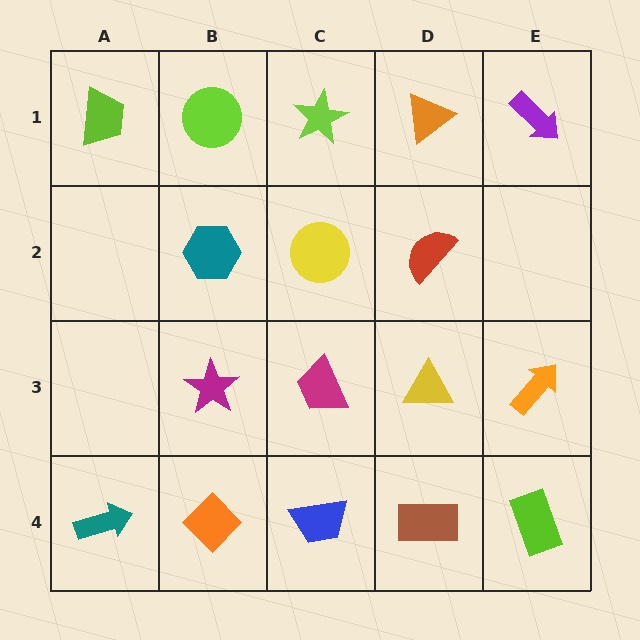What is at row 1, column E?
A purple arrow.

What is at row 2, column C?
A yellow circle.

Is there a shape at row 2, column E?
No, that cell is empty.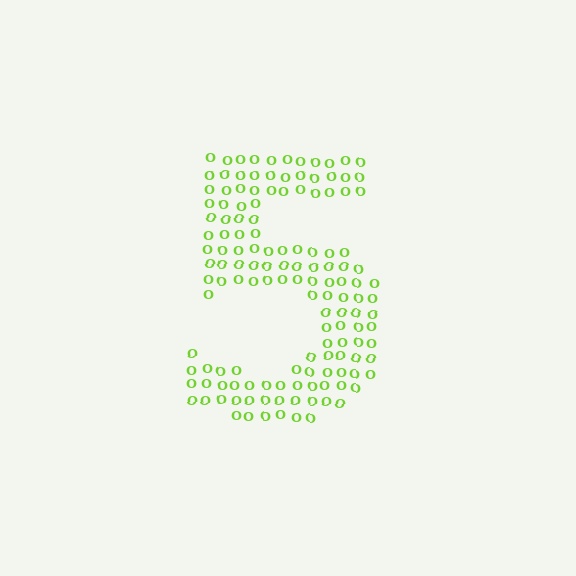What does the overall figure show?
The overall figure shows the digit 5.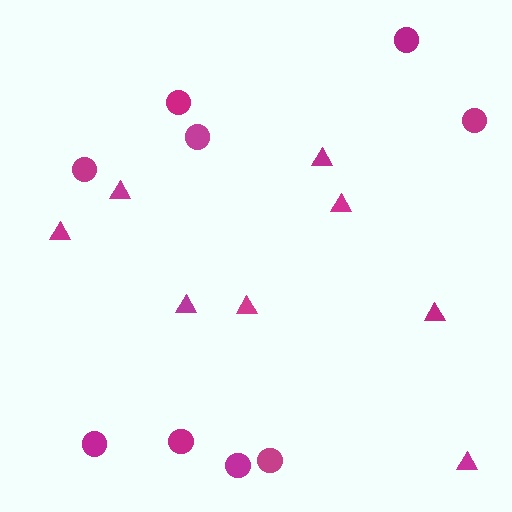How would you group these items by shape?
There are 2 groups: one group of circles (9) and one group of triangles (8).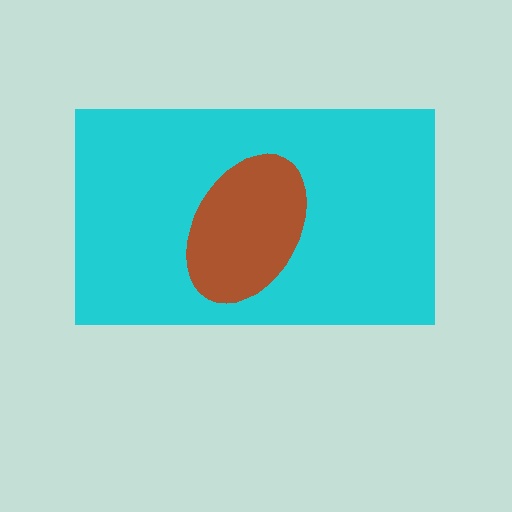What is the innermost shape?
The brown ellipse.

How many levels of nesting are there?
2.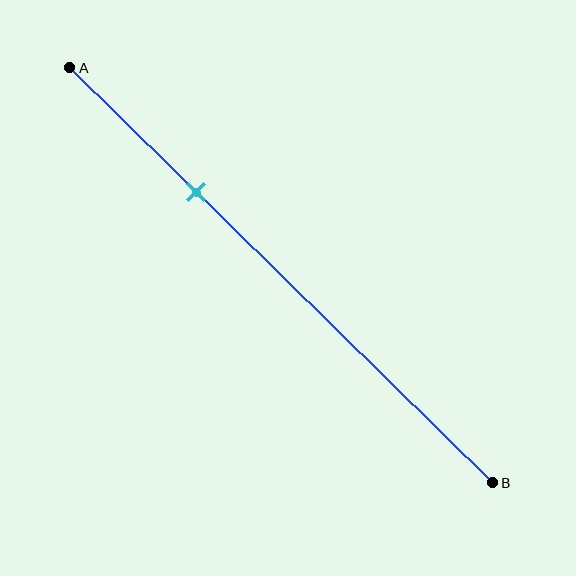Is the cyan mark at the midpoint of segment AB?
No, the mark is at about 30% from A, not at the 50% midpoint.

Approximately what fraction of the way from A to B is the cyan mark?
The cyan mark is approximately 30% of the way from A to B.